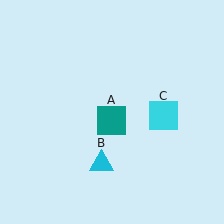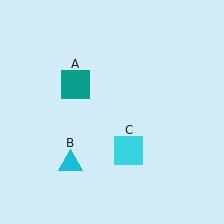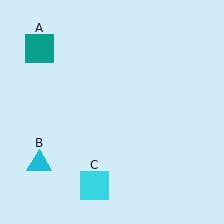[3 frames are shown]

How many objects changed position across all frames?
3 objects changed position: teal square (object A), cyan triangle (object B), cyan square (object C).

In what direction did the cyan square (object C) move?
The cyan square (object C) moved down and to the left.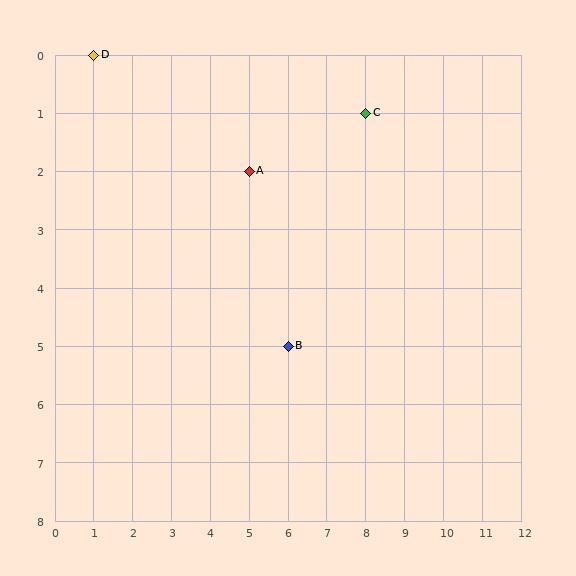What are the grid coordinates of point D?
Point D is at grid coordinates (1, 0).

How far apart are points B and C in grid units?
Points B and C are 2 columns and 4 rows apart (about 4.5 grid units diagonally).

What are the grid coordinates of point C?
Point C is at grid coordinates (8, 1).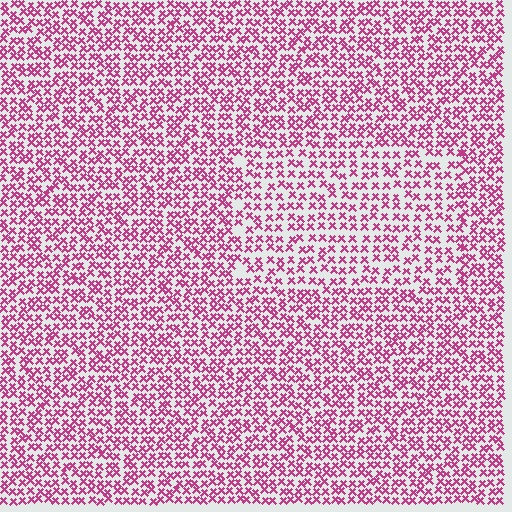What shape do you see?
I see a rectangle.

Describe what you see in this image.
The image contains small magenta elements arranged at two different densities. A rectangle-shaped region is visible where the elements are less densely packed than the surrounding area.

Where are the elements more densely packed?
The elements are more densely packed outside the rectangle boundary.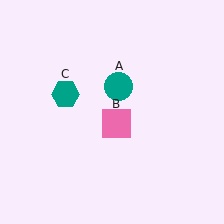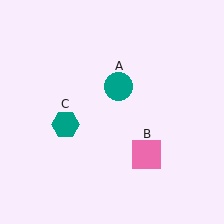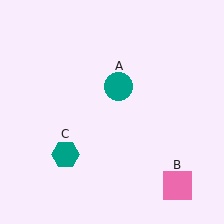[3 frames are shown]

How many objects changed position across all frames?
2 objects changed position: pink square (object B), teal hexagon (object C).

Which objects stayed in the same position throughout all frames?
Teal circle (object A) remained stationary.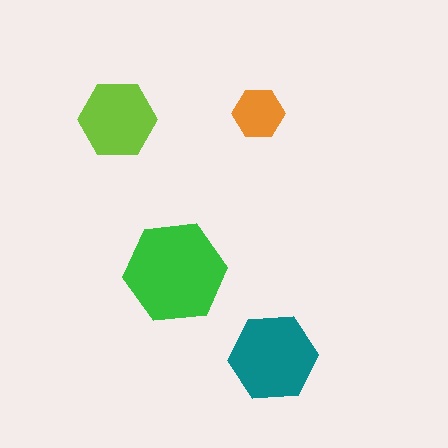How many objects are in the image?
There are 4 objects in the image.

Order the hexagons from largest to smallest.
the green one, the teal one, the lime one, the orange one.